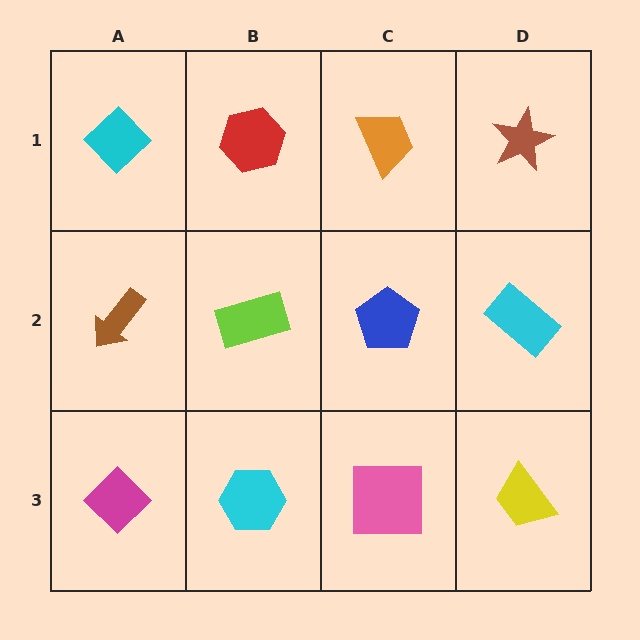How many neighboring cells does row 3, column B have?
3.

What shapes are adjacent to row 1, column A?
A brown arrow (row 2, column A), a red hexagon (row 1, column B).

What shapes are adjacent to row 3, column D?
A cyan rectangle (row 2, column D), a pink square (row 3, column C).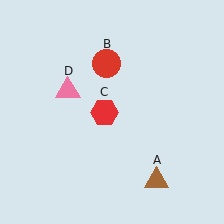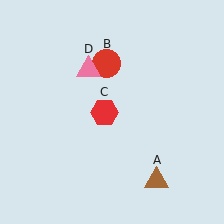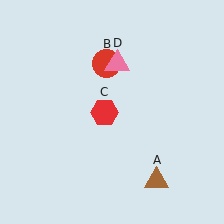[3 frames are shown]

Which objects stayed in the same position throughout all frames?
Brown triangle (object A) and red circle (object B) and red hexagon (object C) remained stationary.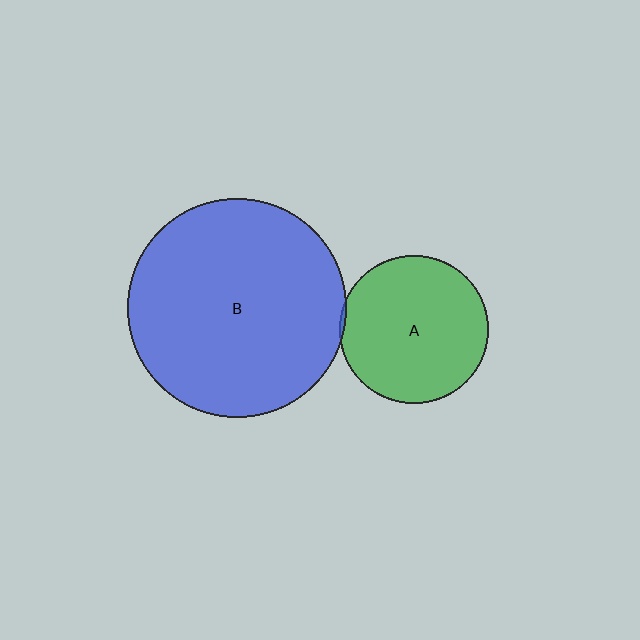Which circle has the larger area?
Circle B (blue).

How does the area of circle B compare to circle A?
Approximately 2.2 times.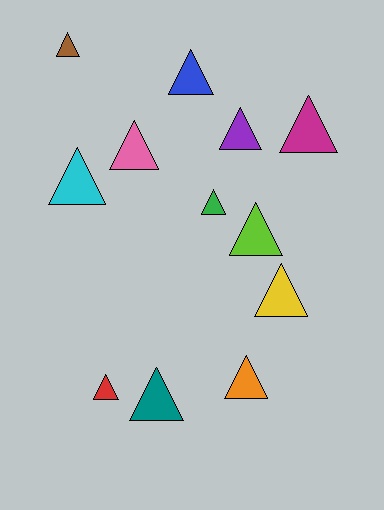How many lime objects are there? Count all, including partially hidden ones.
There is 1 lime object.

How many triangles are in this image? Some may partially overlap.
There are 12 triangles.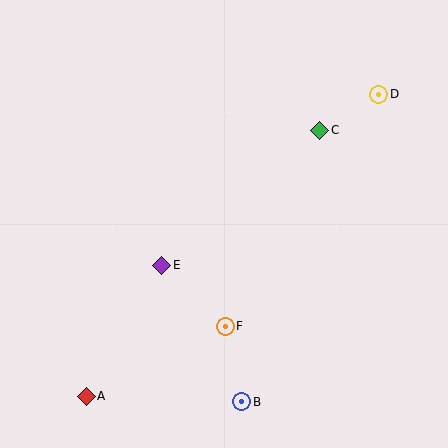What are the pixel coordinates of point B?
Point B is at (242, 402).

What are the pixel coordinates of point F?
Point F is at (225, 326).